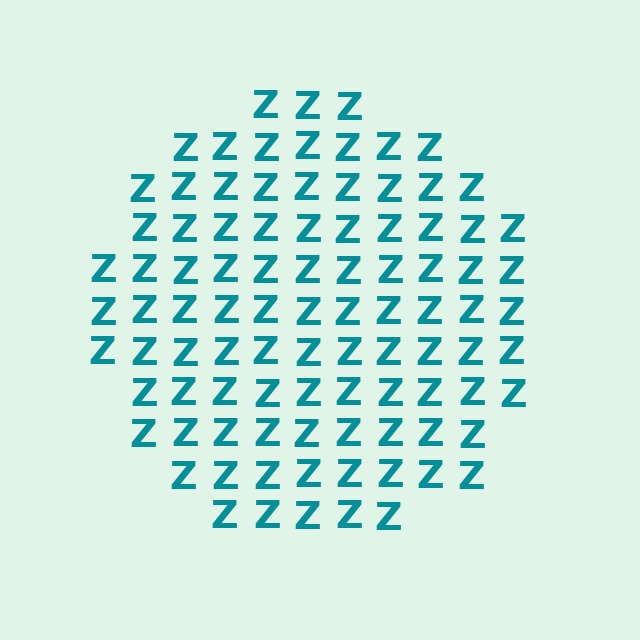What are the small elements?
The small elements are letter Z's.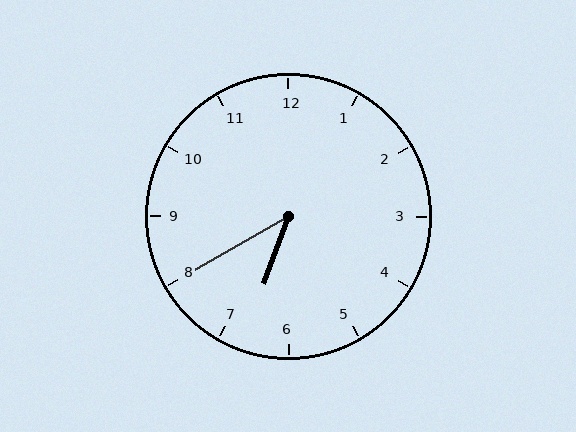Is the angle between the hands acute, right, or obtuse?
It is acute.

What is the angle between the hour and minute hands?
Approximately 40 degrees.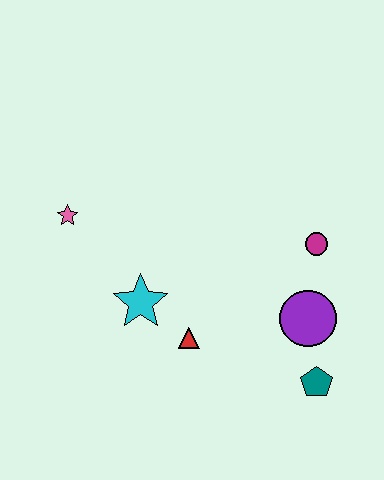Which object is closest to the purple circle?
The teal pentagon is closest to the purple circle.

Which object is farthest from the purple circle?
The pink star is farthest from the purple circle.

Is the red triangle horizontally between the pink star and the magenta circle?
Yes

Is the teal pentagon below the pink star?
Yes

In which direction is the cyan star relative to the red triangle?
The cyan star is to the left of the red triangle.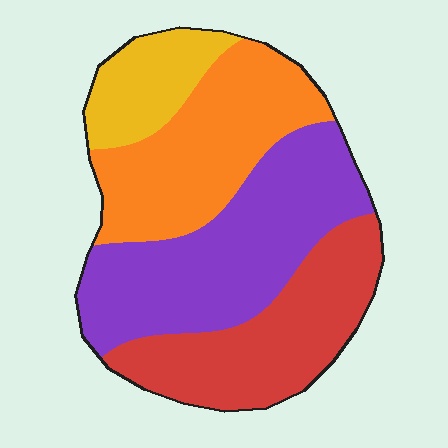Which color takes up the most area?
Purple, at roughly 35%.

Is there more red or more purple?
Purple.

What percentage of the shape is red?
Red covers 26% of the shape.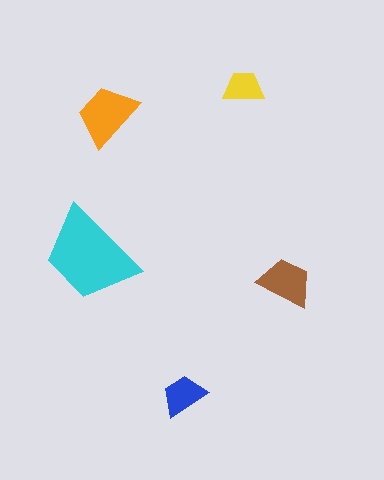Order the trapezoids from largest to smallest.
the cyan one, the orange one, the brown one, the blue one, the yellow one.